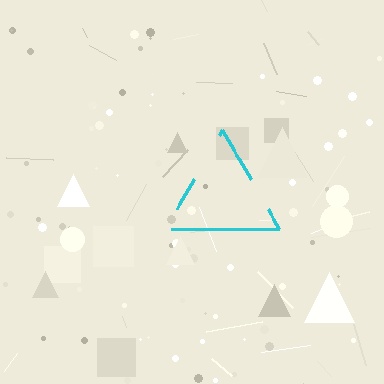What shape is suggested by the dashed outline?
The dashed outline suggests a triangle.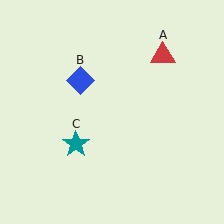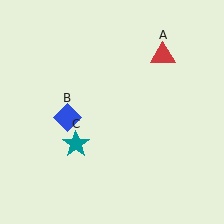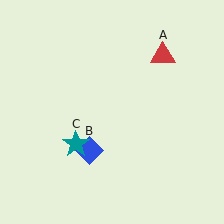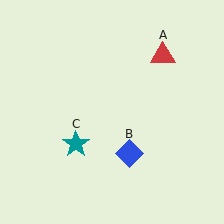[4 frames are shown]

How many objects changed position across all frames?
1 object changed position: blue diamond (object B).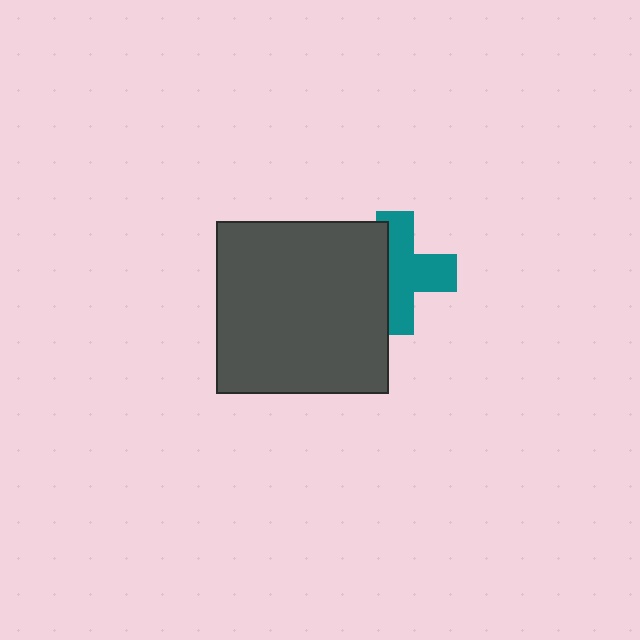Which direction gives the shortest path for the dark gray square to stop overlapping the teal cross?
Moving left gives the shortest separation.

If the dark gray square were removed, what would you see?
You would see the complete teal cross.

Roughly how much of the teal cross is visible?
About half of it is visible (roughly 60%).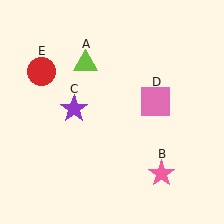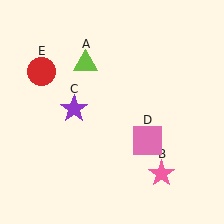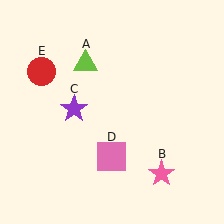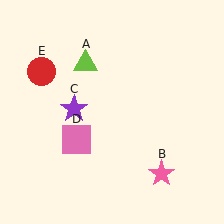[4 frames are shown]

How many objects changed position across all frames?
1 object changed position: pink square (object D).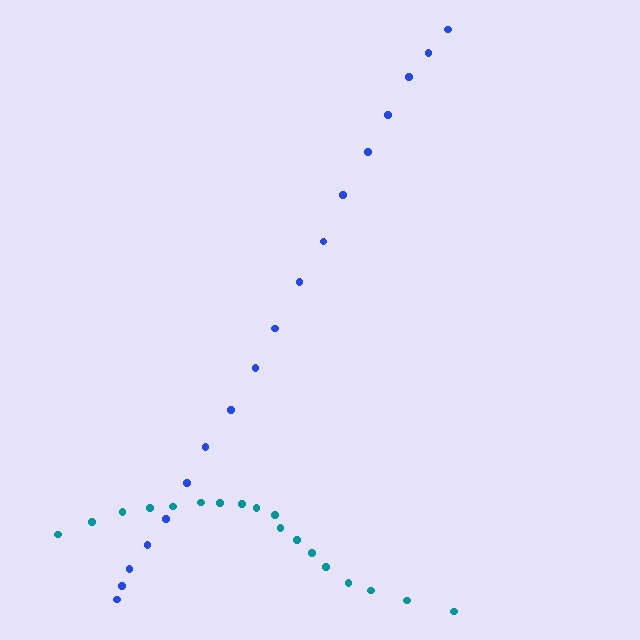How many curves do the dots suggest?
There are 2 distinct paths.